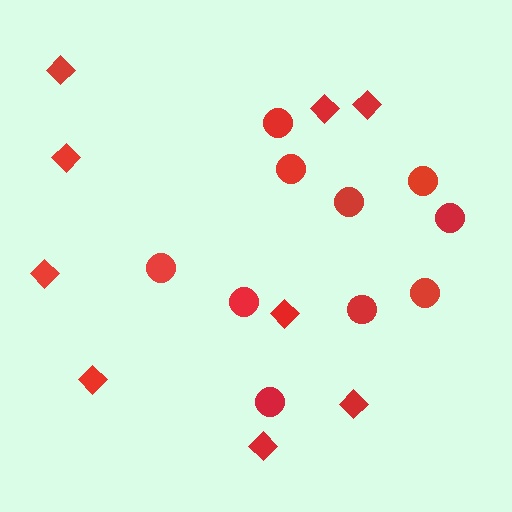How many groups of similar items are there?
There are 2 groups: one group of circles (10) and one group of diamonds (9).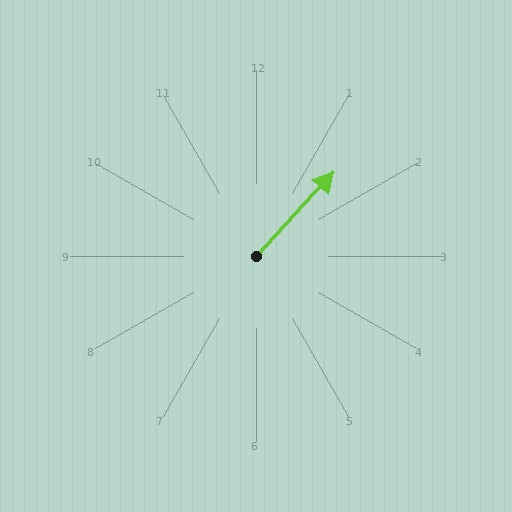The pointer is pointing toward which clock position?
Roughly 1 o'clock.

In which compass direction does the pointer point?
Northeast.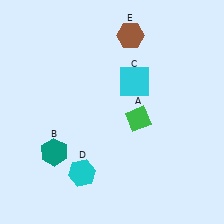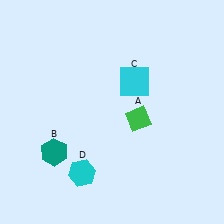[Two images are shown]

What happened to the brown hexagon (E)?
The brown hexagon (E) was removed in Image 2. It was in the top-right area of Image 1.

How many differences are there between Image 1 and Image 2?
There is 1 difference between the two images.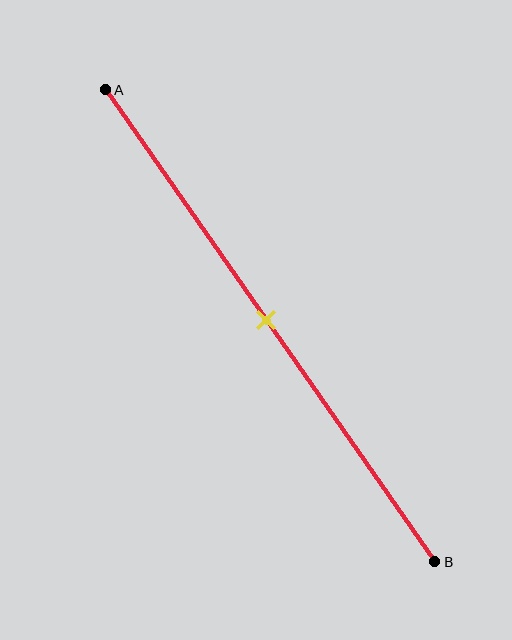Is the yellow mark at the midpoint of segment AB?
Yes, the mark is approximately at the midpoint.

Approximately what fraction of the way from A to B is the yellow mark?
The yellow mark is approximately 50% of the way from A to B.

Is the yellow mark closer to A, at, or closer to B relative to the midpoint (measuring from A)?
The yellow mark is approximately at the midpoint of segment AB.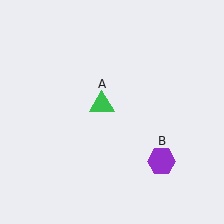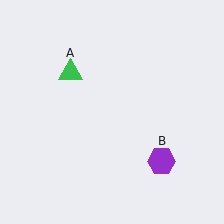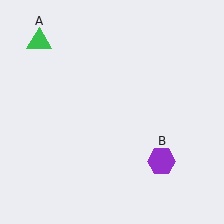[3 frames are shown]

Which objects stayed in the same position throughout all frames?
Purple hexagon (object B) remained stationary.